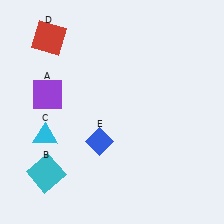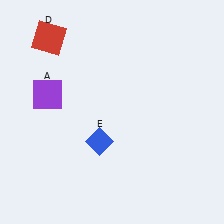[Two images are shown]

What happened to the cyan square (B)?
The cyan square (B) was removed in Image 2. It was in the bottom-left area of Image 1.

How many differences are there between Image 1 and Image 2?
There are 2 differences between the two images.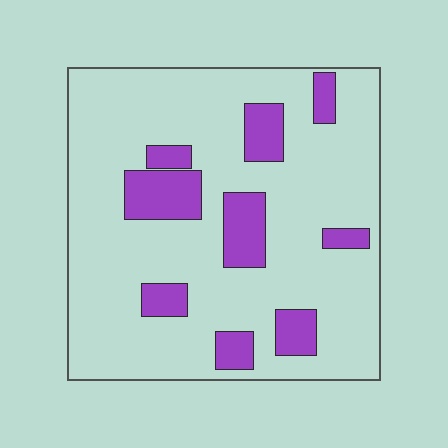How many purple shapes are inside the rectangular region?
9.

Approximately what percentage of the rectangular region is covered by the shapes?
Approximately 20%.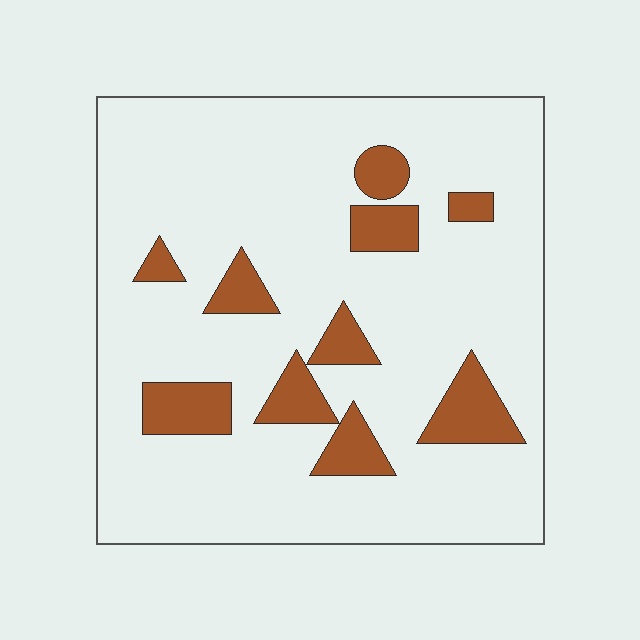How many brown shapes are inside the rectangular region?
10.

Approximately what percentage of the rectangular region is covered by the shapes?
Approximately 15%.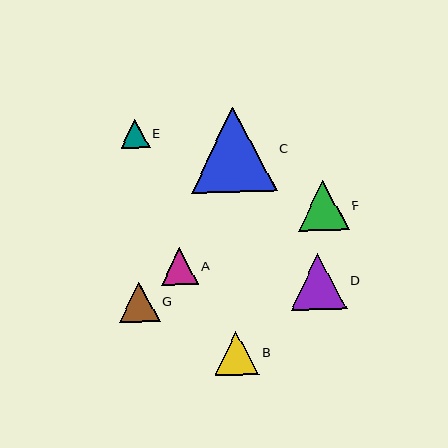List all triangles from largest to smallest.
From largest to smallest: C, D, F, B, G, A, E.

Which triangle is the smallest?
Triangle E is the smallest with a size of approximately 28 pixels.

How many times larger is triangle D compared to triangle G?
Triangle D is approximately 1.4 times the size of triangle G.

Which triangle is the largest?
Triangle C is the largest with a size of approximately 85 pixels.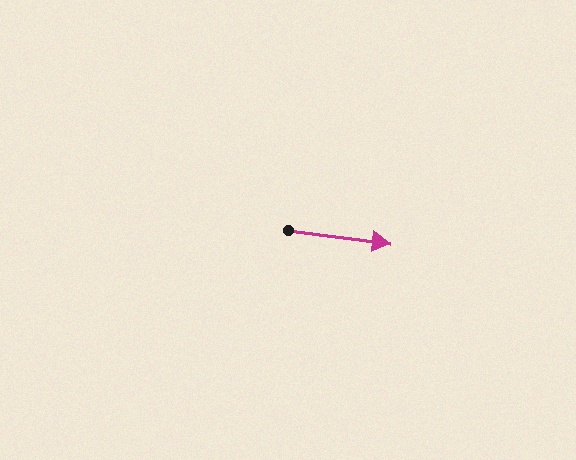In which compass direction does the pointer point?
East.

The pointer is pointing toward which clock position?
Roughly 3 o'clock.